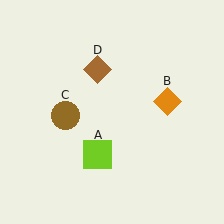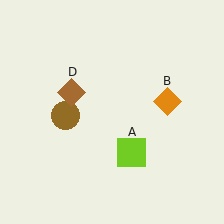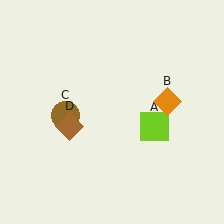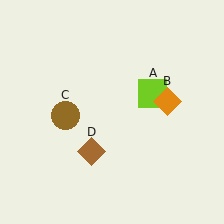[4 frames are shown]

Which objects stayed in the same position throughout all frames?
Orange diamond (object B) and brown circle (object C) remained stationary.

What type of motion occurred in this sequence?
The lime square (object A), brown diamond (object D) rotated counterclockwise around the center of the scene.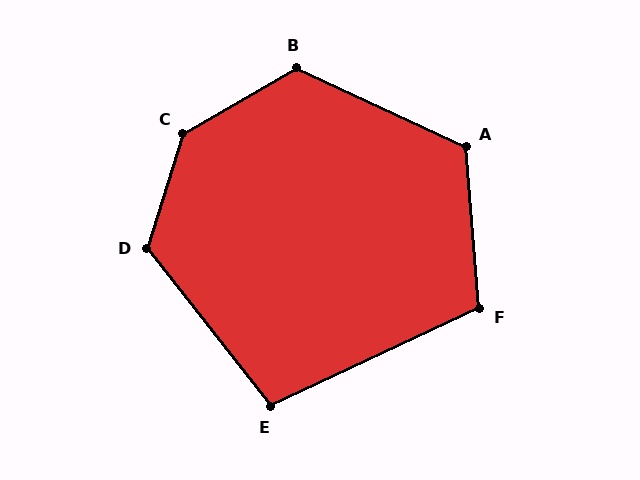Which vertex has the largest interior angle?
C, at approximately 138 degrees.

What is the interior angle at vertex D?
Approximately 124 degrees (obtuse).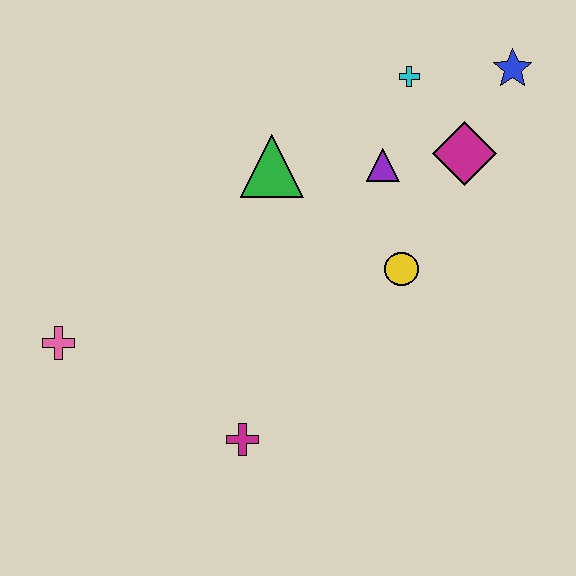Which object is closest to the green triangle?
The purple triangle is closest to the green triangle.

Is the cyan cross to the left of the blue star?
Yes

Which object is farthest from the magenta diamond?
The pink cross is farthest from the magenta diamond.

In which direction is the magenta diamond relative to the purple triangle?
The magenta diamond is to the right of the purple triangle.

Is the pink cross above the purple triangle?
No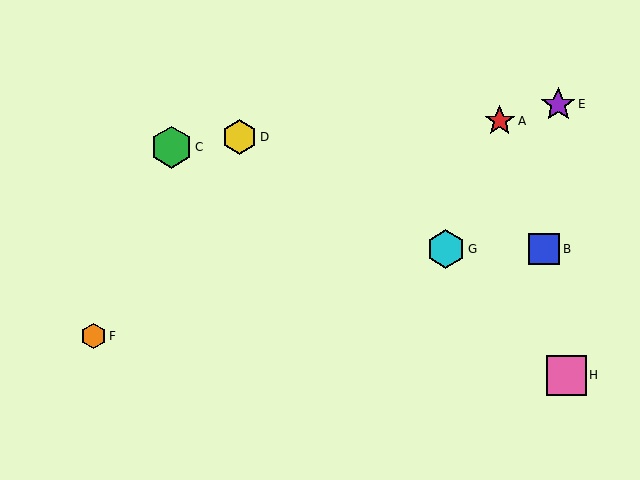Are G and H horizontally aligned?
No, G is at y≈249 and H is at y≈375.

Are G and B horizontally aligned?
Yes, both are at y≈249.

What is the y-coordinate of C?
Object C is at y≈147.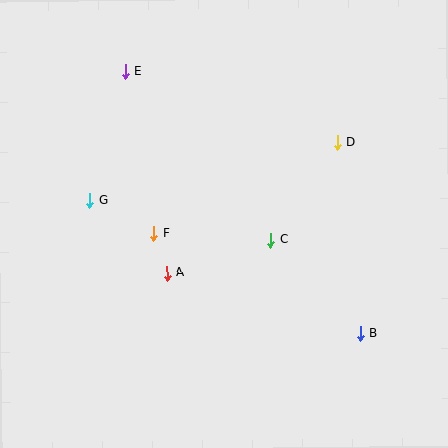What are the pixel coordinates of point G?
Point G is at (89, 201).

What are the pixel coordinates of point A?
Point A is at (167, 273).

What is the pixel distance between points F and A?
The distance between F and A is 42 pixels.